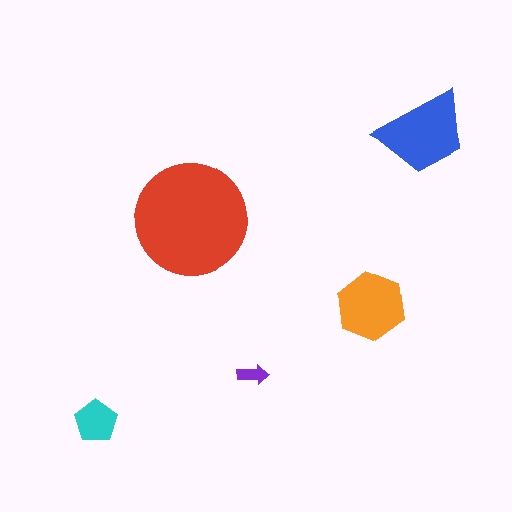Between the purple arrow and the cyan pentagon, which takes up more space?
The cyan pentagon.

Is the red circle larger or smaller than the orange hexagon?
Larger.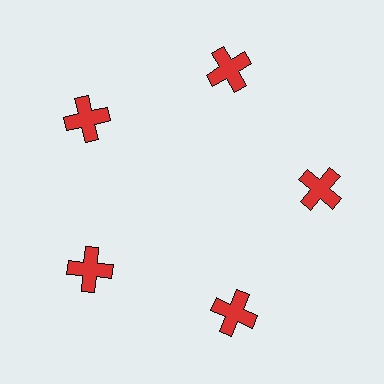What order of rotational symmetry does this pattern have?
This pattern has 5-fold rotational symmetry.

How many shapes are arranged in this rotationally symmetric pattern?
There are 5 shapes, arranged in 5 groups of 1.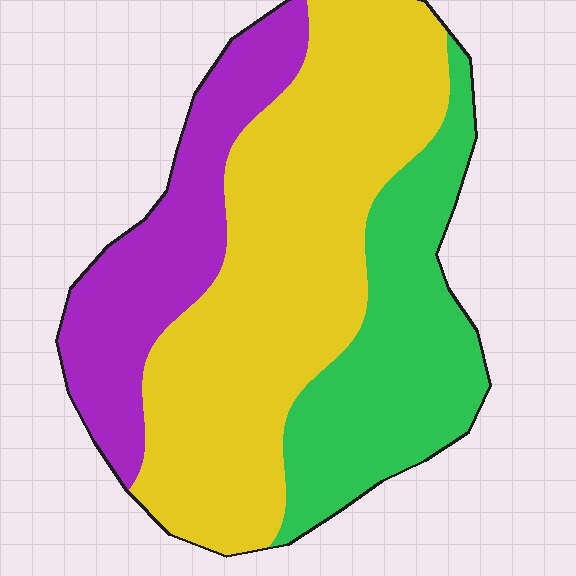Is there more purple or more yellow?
Yellow.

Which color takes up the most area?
Yellow, at roughly 50%.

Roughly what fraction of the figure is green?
Green covers roughly 25% of the figure.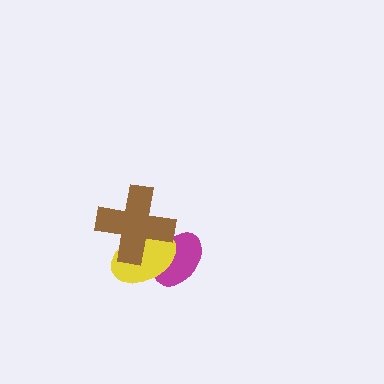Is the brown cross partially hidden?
No, no other shape covers it.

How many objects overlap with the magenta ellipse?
2 objects overlap with the magenta ellipse.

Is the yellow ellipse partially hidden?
Yes, it is partially covered by another shape.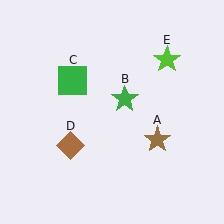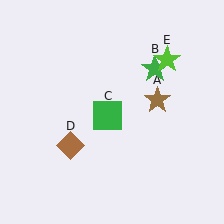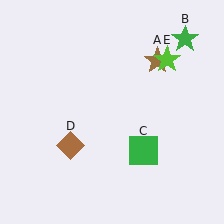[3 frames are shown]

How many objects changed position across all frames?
3 objects changed position: brown star (object A), green star (object B), green square (object C).